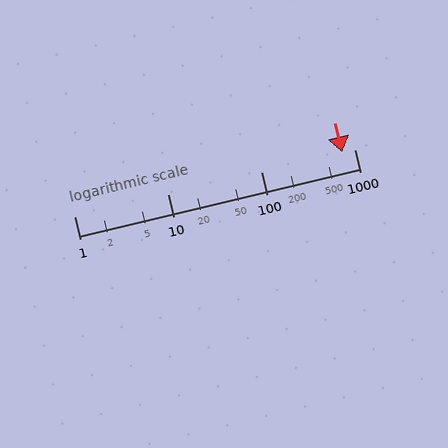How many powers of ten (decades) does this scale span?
The scale spans 3 decades, from 1 to 1000.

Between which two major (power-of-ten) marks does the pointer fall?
The pointer is between 100 and 1000.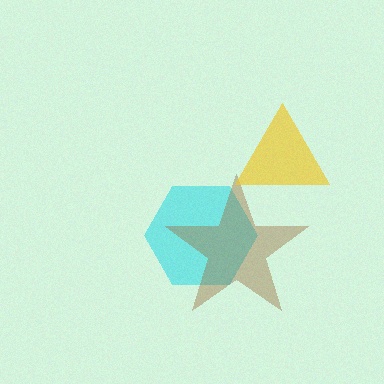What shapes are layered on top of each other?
The layered shapes are: a cyan hexagon, a brown star, a yellow triangle.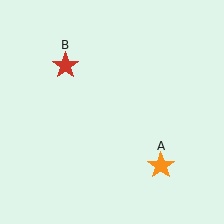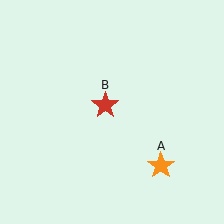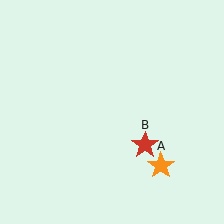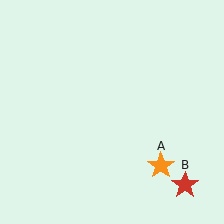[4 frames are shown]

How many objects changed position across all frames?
1 object changed position: red star (object B).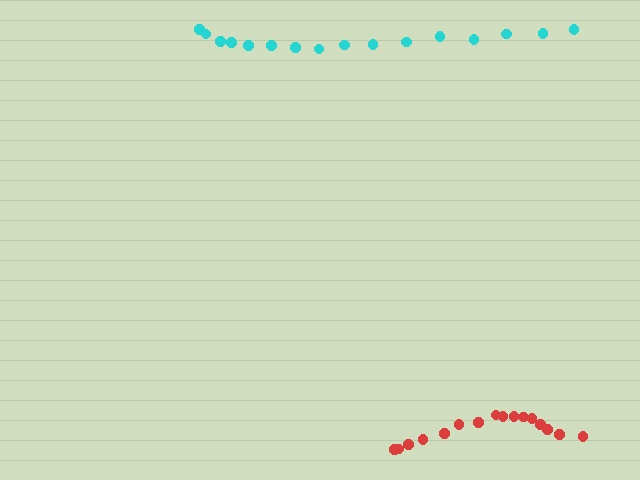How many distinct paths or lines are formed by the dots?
There are 2 distinct paths.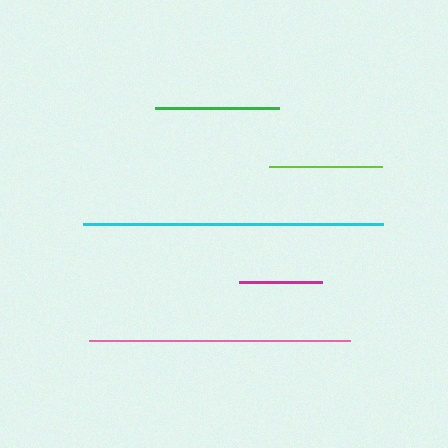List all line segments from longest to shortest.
From longest to shortest: cyan, pink, green, lime, magenta.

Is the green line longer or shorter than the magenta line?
The green line is longer than the magenta line.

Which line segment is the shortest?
The magenta line is the shortest at approximately 83 pixels.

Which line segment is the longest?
The cyan line is the longest at approximately 300 pixels.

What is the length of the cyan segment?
The cyan segment is approximately 300 pixels long.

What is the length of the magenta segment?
The magenta segment is approximately 83 pixels long.